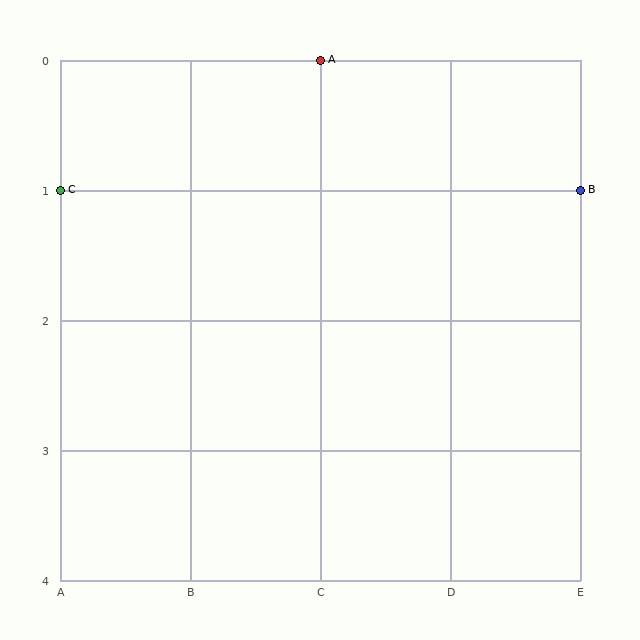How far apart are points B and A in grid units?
Points B and A are 2 columns and 1 row apart (about 2.2 grid units diagonally).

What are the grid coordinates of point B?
Point B is at grid coordinates (E, 1).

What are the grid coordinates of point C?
Point C is at grid coordinates (A, 1).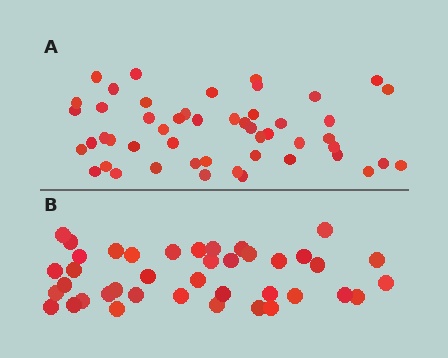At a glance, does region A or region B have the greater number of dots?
Region A (the top region) has more dots.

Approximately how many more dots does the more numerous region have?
Region A has roughly 10 or so more dots than region B.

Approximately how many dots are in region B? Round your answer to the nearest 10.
About 40 dots.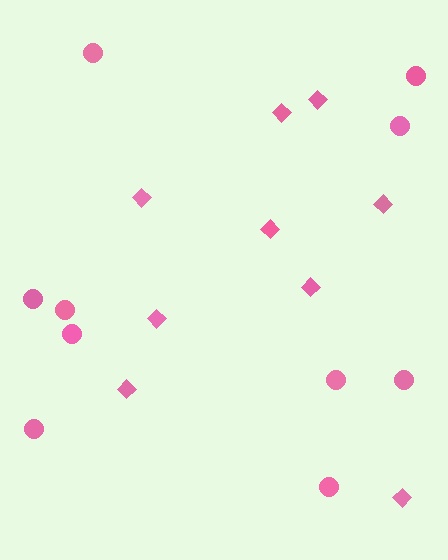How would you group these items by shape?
There are 2 groups: one group of diamonds (9) and one group of circles (10).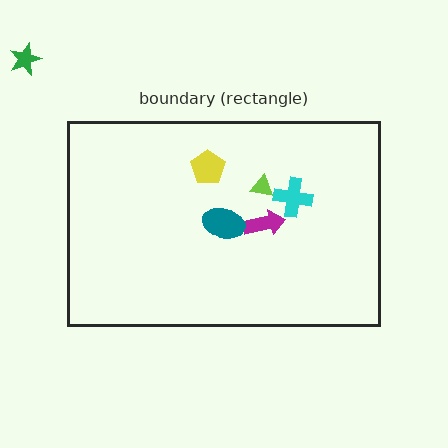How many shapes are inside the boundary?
5 inside, 1 outside.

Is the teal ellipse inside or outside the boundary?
Inside.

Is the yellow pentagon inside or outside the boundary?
Inside.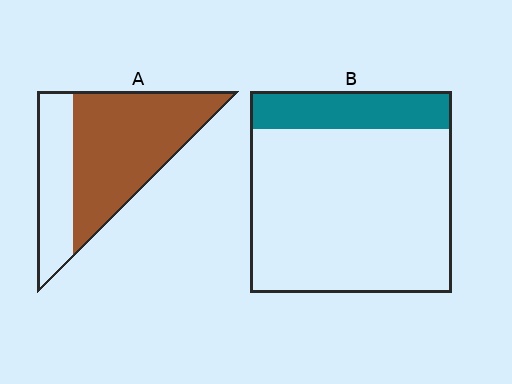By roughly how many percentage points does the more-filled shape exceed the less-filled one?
By roughly 50 percentage points (A over B).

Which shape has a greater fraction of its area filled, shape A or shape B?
Shape A.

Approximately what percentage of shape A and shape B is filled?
A is approximately 70% and B is approximately 20%.